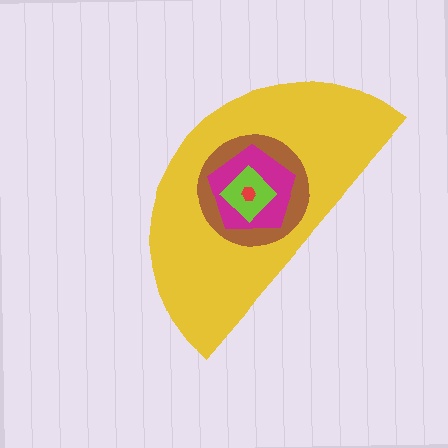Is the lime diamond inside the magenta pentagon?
Yes.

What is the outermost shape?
The yellow semicircle.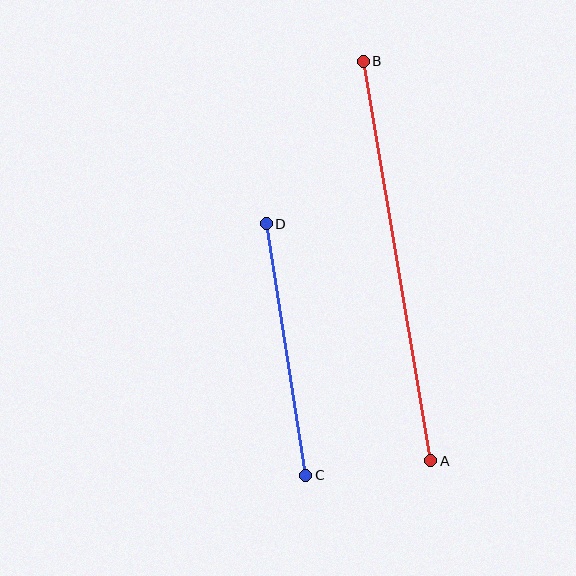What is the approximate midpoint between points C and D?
The midpoint is at approximately (286, 349) pixels.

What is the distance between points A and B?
The distance is approximately 405 pixels.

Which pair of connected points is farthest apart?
Points A and B are farthest apart.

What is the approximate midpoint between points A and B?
The midpoint is at approximately (397, 261) pixels.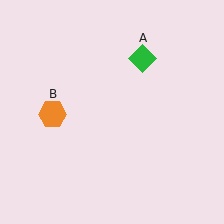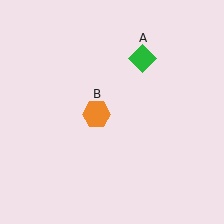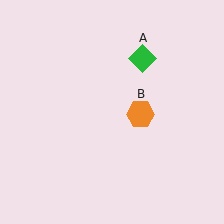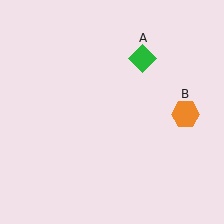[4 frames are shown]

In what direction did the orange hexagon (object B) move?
The orange hexagon (object B) moved right.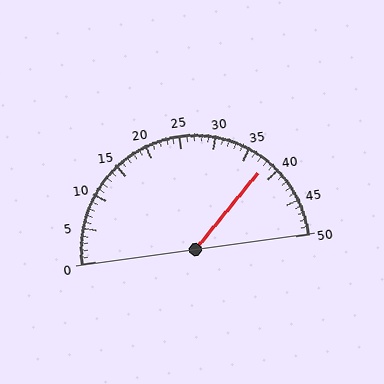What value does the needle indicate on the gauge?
The needle indicates approximately 38.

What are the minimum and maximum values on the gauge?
The gauge ranges from 0 to 50.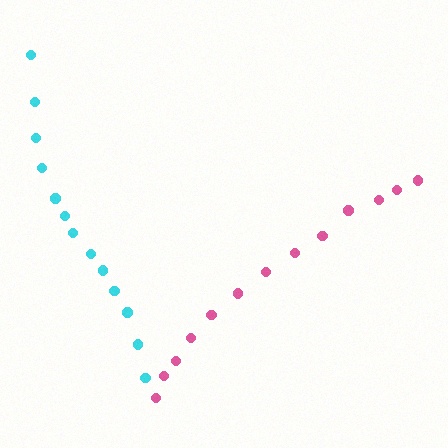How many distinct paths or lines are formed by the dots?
There are 2 distinct paths.